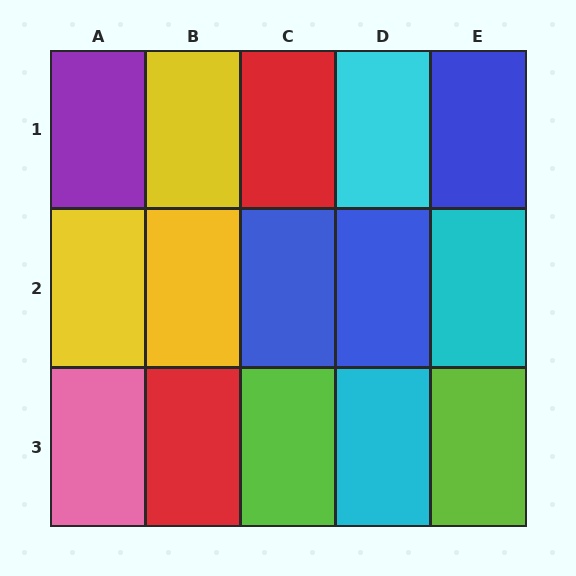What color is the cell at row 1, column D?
Cyan.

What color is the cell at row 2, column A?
Yellow.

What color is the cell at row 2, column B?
Yellow.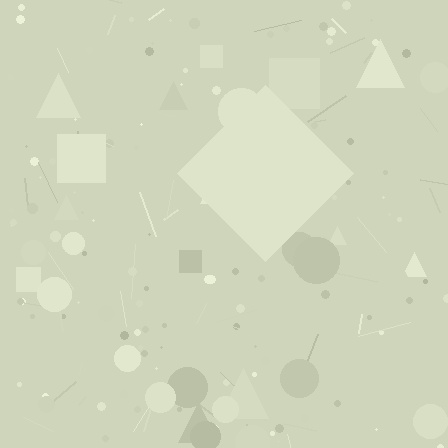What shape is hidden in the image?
A diamond is hidden in the image.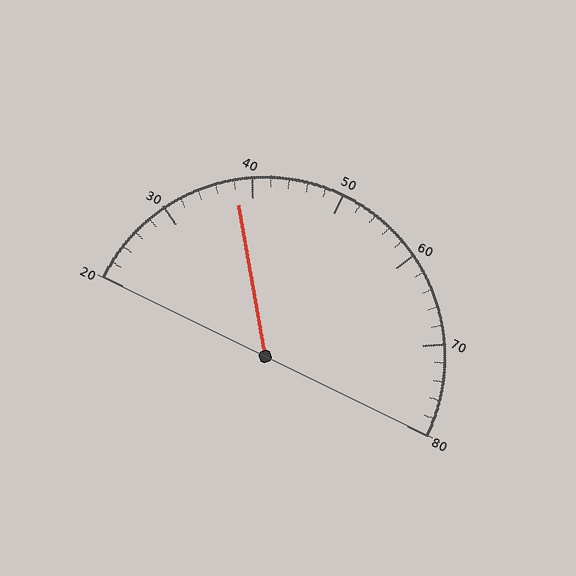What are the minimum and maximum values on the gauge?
The gauge ranges from 20 to 80.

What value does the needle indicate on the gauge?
The needle indicates approximately 38.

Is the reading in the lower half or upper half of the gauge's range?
The reading is in the lower half of the range (20 to 80).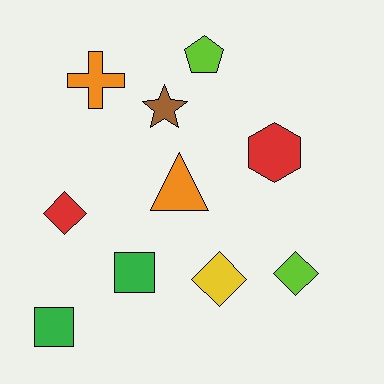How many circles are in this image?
There are no circles.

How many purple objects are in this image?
There are no purple objects.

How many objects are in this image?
There are 10 objects.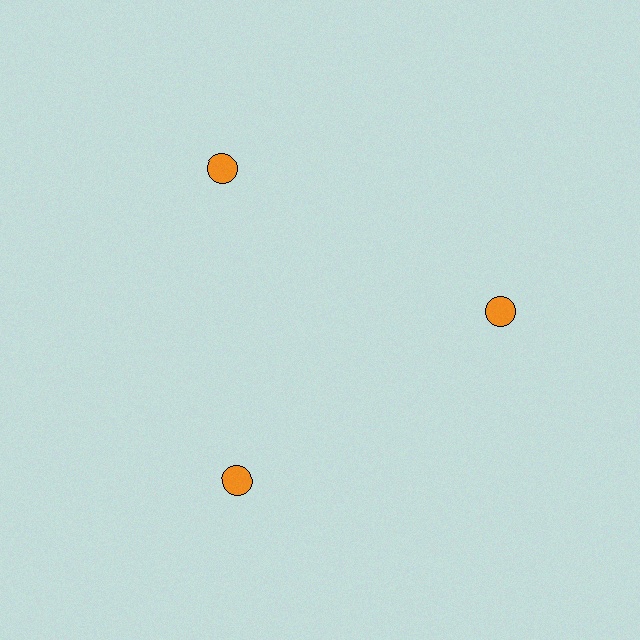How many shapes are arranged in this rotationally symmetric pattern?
There are 3 shapes, arranged in 3 groups of 1.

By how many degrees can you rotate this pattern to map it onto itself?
The pattern maps onto itself every 120 degrees of rotation.